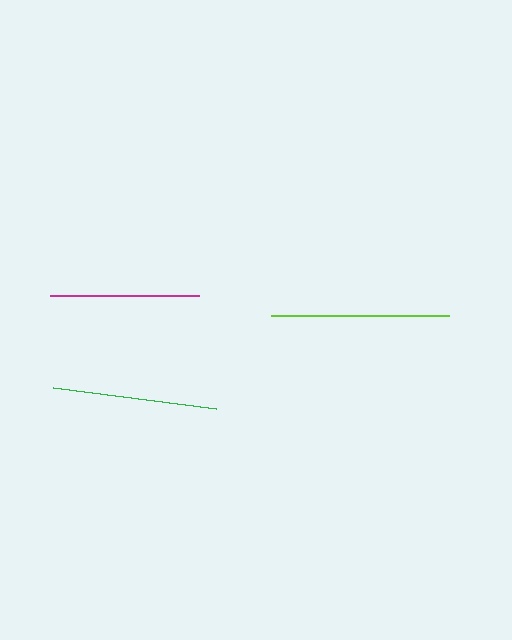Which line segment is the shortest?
The magenta line is the shortest at approximately 148 pixels.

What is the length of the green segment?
The green segment is approximately 165 pixels long.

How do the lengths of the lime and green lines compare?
The lime and green lines are approximately the same length.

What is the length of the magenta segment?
The magenta segment is approximately 148 pixels long.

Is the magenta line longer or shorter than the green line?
The green line is longer than the magenta line.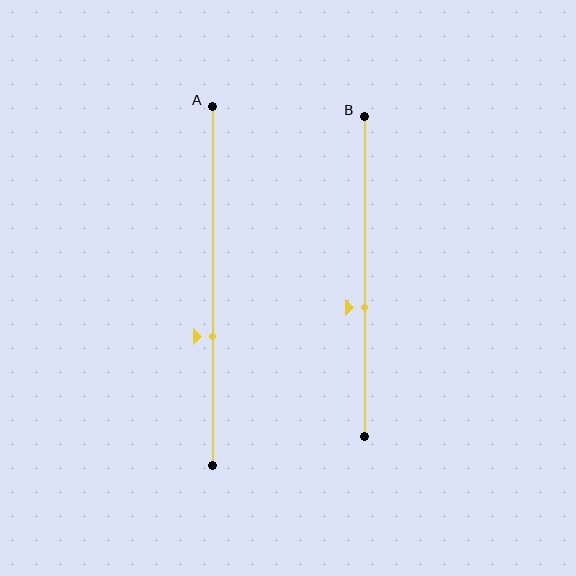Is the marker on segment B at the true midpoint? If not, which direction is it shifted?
No, the marker on segment B is shifted downward by about 10% of the segment length.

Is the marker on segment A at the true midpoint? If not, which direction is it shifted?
No, the marker on segment A is shifted downward by about 14% of the segment length.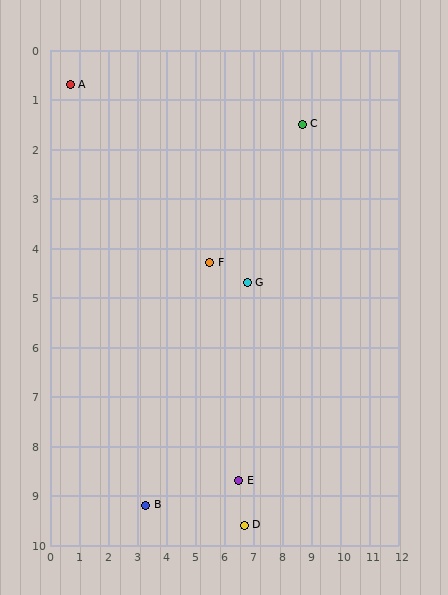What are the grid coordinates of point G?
Point G is at approximately (6.8, 4.7).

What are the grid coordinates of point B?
Point B is at approximately (3.3, 9.2).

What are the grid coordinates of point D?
Point D is at approximately (6.7, 9.6).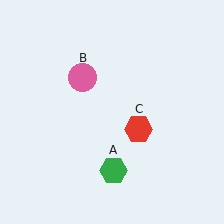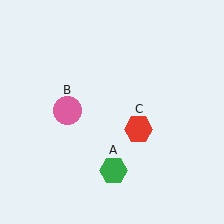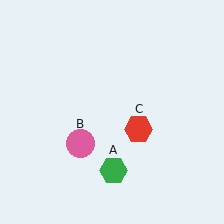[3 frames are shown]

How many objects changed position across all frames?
1 object changed position: pink circle (object B).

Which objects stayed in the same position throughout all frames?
Green hexagon (object A) and red hexagon (object C) remained stationary.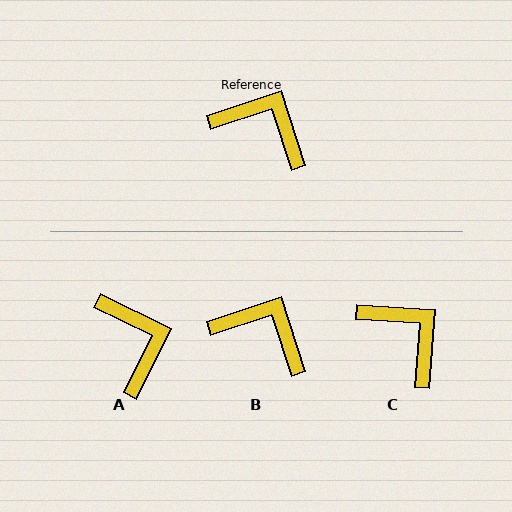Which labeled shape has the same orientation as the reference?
B.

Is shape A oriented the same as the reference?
No, it is off by about 44 degrees.